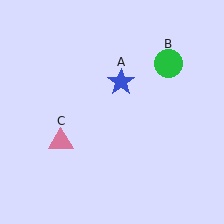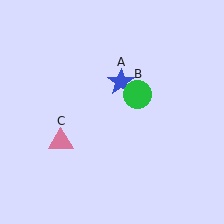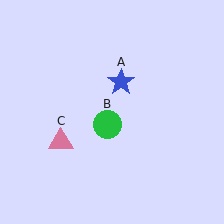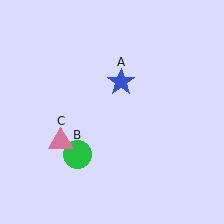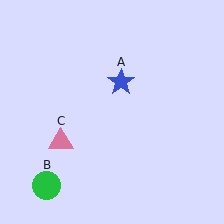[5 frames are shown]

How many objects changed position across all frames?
1 object changed position: green circle (object B).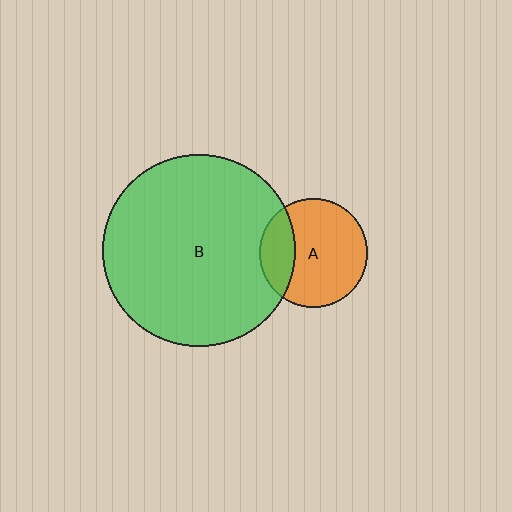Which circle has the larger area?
Circle B (green).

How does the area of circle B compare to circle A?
Approximately 3.1 times.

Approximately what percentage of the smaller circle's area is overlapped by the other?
Approximately 25%.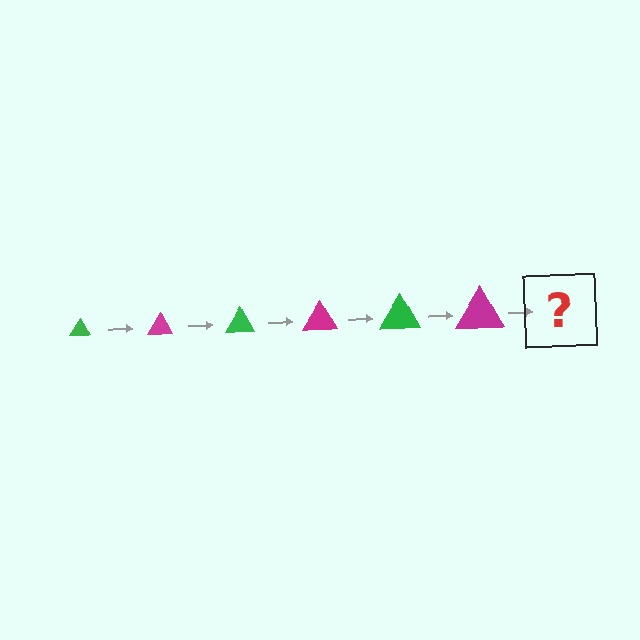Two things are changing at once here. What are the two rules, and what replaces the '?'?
The two rules are that the triangle grows larger each step and the color cycles through green and magenta. The '?' should be a green triangle, larger than the previous one.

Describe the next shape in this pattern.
It should be a green triangle, larger than the previous one.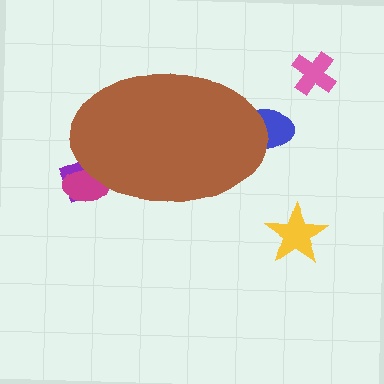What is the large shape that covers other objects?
A brown ellipse.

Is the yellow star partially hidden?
No, the yellow star is fully visible.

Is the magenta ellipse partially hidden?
Yes, the magenta ellipse is partially hidden behind the brown ellipse.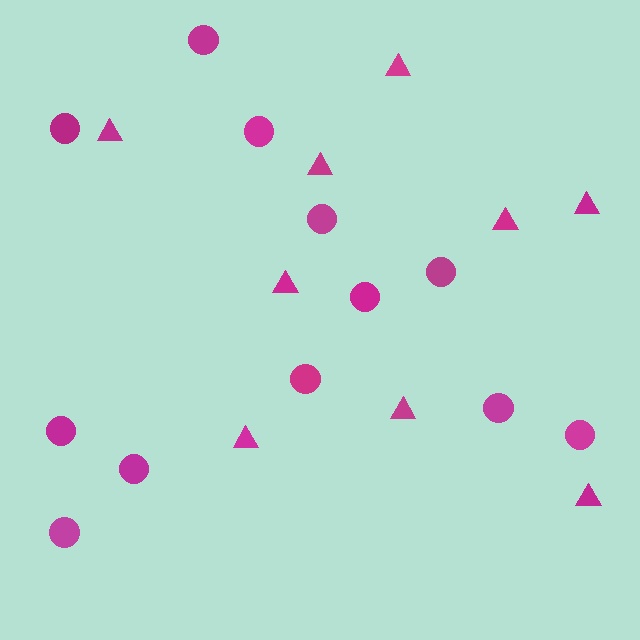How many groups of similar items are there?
There are 2 groups: one group of triangles (9) and one group of circles (12).